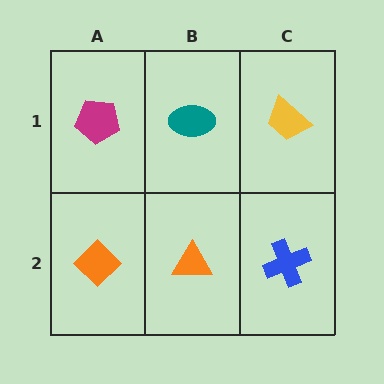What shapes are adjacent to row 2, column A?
A magenta pentagon (row 1, column A), an orange triangle (row 2, column B).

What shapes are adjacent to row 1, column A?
An orange diamond (row 2, column A), a teal ellipse (row 1, column B).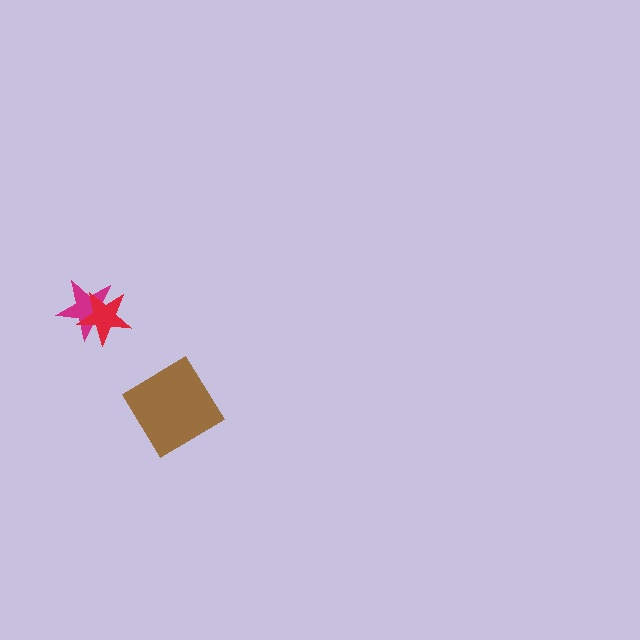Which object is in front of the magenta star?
The red star is in front of the magenta star.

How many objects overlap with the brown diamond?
0 objects overlap with the brown diamond.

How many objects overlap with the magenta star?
1 object overlaps with the magenta star.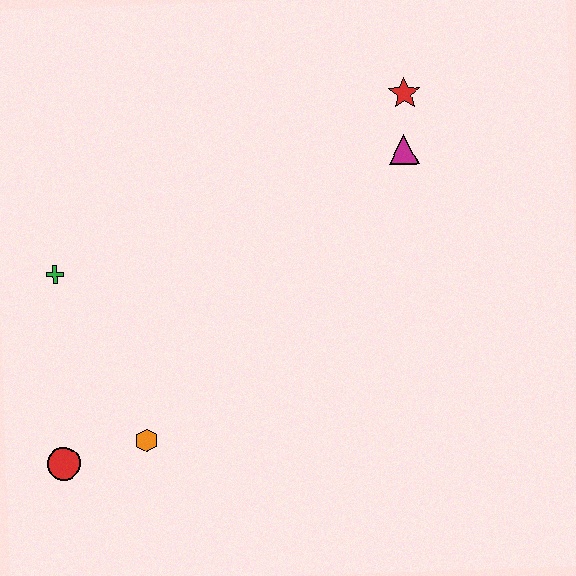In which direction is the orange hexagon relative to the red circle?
The orange hexagon is to the right of the red circle.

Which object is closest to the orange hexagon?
The red circle is closest to the orange hexagon.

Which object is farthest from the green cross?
The red star is farthest from the green cross.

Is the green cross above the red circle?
Yes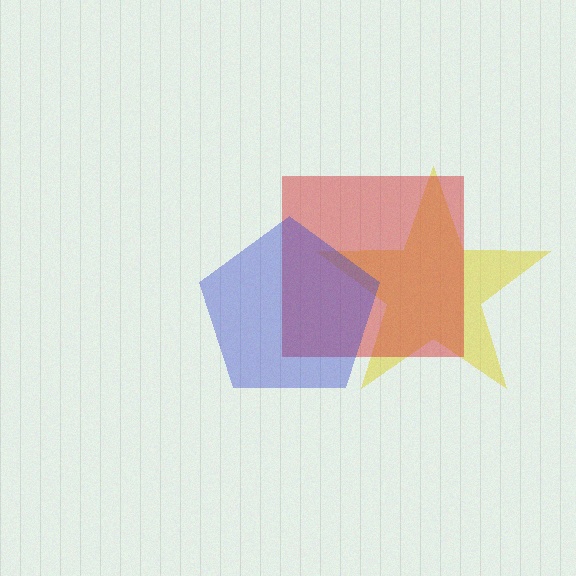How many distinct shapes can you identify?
There are 3 distinct shapes: a yellow star, a red square, a blue pentagon.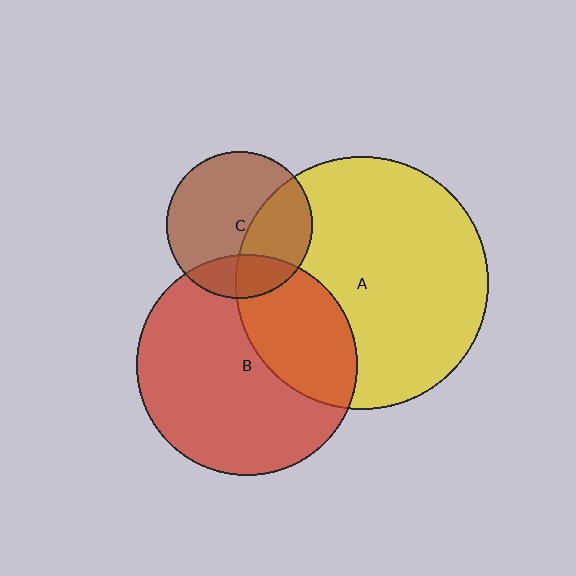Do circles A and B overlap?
Yes.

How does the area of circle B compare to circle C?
Approximately 2.3 times.